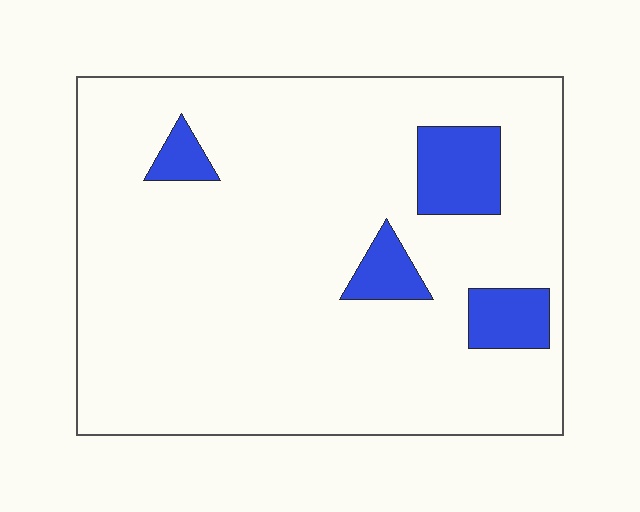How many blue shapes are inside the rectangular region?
4.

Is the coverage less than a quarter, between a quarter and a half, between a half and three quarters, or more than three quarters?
Less than a quarter.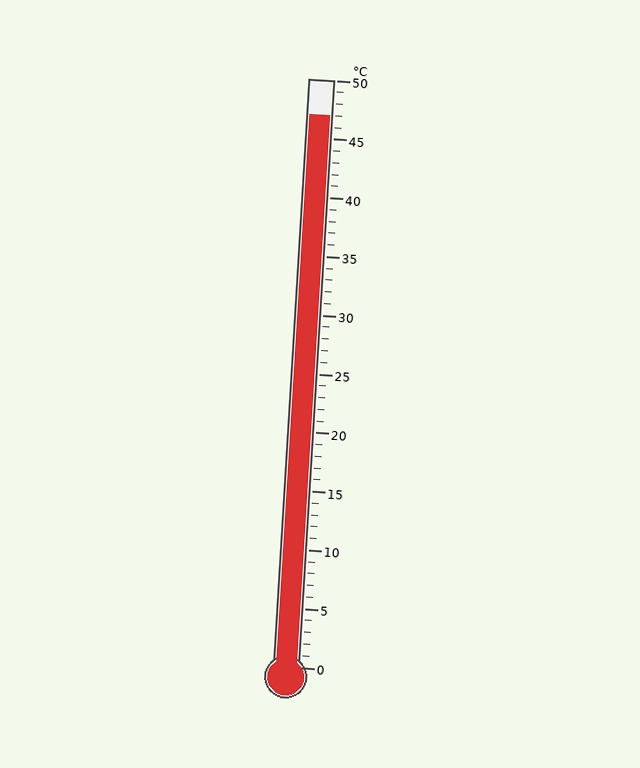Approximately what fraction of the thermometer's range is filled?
The thermometer is filled to approximately 95% of its range.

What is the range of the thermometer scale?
The thermometer scale ranges from 0°C to 50°C.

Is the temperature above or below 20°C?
The temperature is above 20°C.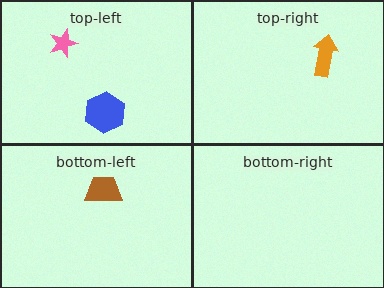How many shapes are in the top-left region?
2.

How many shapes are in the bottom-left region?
1.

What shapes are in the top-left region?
The pink star, the blue hexagon.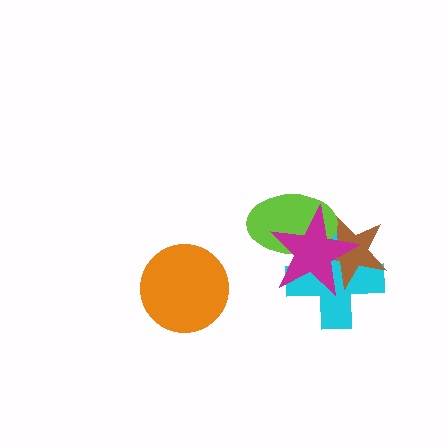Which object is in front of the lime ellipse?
The magenta star is in front of the lime ellipse.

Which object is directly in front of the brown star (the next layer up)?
The lime ellipse is directly in front of the brown star.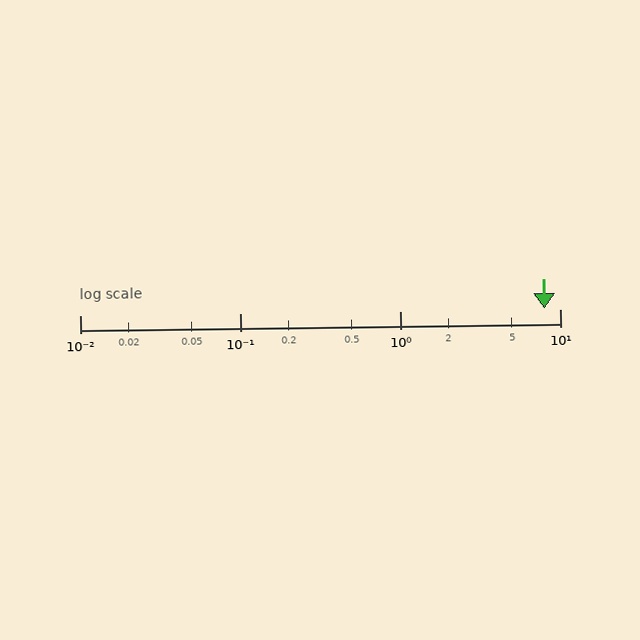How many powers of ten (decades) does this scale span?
The scale spans 3 decades, from 0.01 to 10.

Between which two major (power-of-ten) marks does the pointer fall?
The pointer is between 1 and 10.